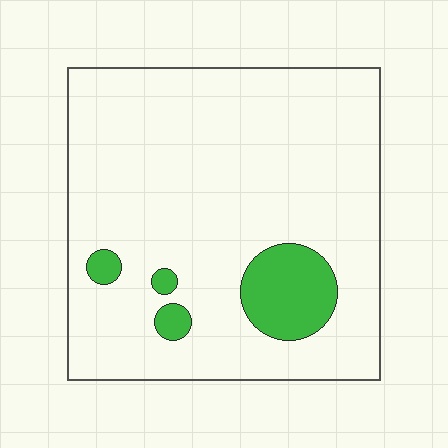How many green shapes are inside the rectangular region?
4.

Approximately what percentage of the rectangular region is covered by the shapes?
Approximately 10%.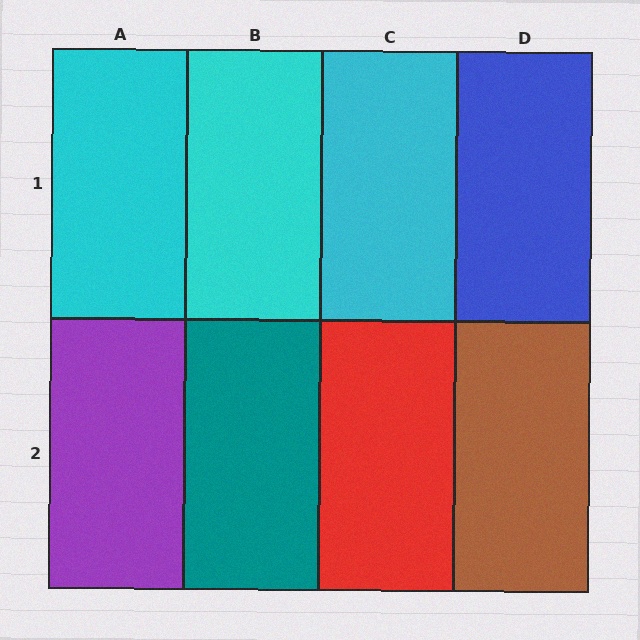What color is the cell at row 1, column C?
Cyan.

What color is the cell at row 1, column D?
Blue.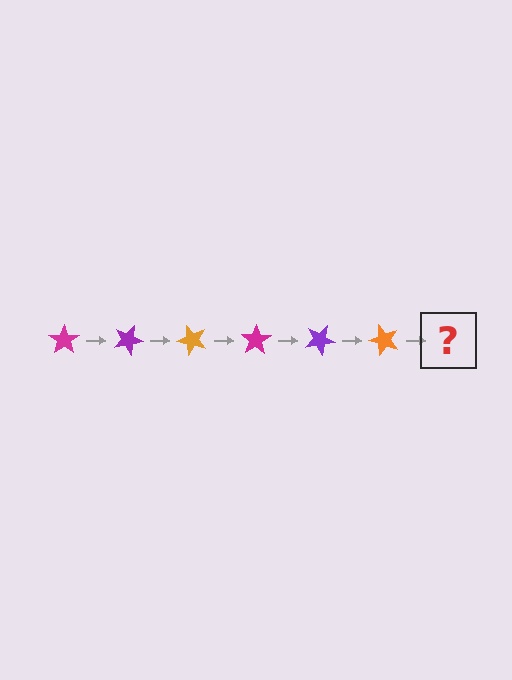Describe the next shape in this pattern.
It should be a magenta star, rotated 150 degrees from the start.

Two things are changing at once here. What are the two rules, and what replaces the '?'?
The two rules are that it rotates 25 degrees each step and the color cycles through magenta, purple, and orange. The '?' should be a magenta star, rotated 150 degrees from the start.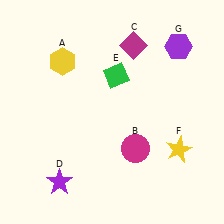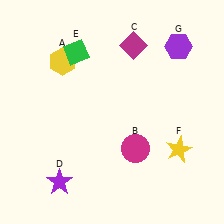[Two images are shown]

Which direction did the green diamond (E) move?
The green diamond (E) moved left.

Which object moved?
The green diamond (E) moved left.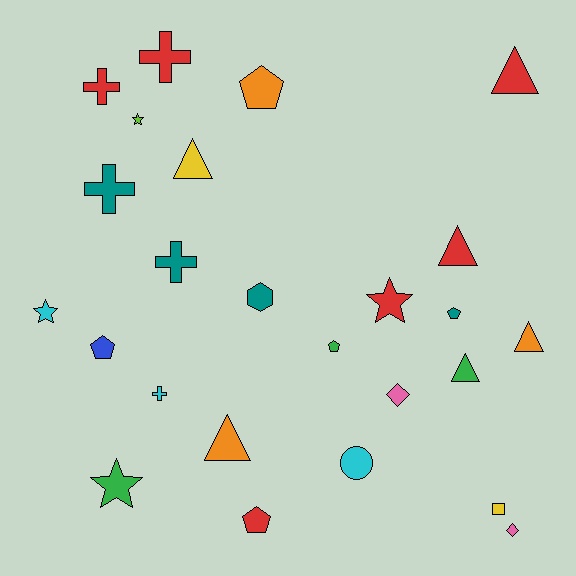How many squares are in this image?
There is 1 square.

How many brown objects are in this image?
There are no brown objects.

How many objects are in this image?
There are 25 objects.